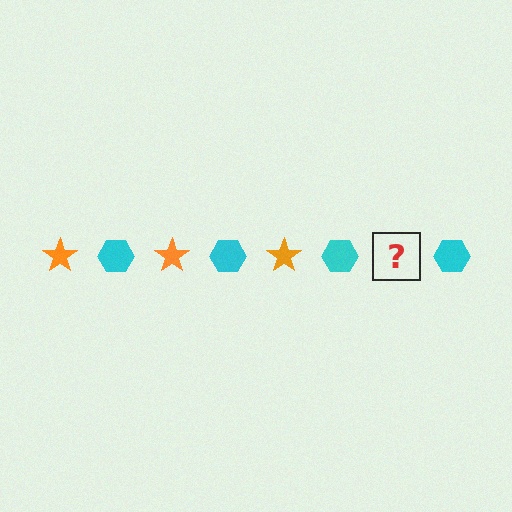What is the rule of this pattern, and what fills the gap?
The rule is that the pattern alternates between orange star and cyan hexagon. The gap should be filled with an orange star.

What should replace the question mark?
The question mark should be replaced with an orange star.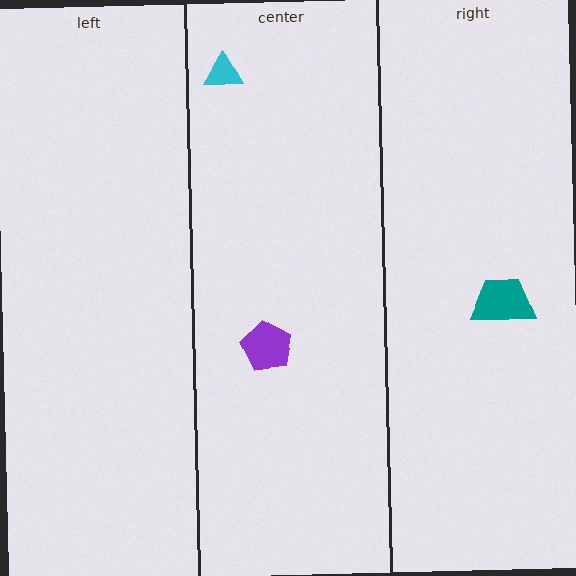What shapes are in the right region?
The teal trapezoid.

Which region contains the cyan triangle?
The center region.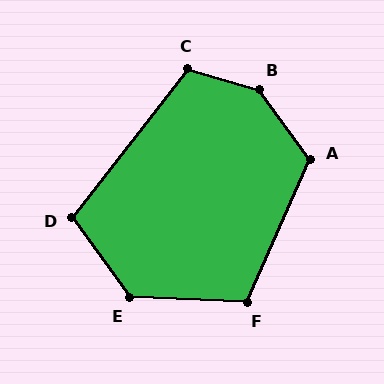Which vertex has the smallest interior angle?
D, at approximately 106 degrees.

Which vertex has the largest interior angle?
B, at approximately 141 degrees.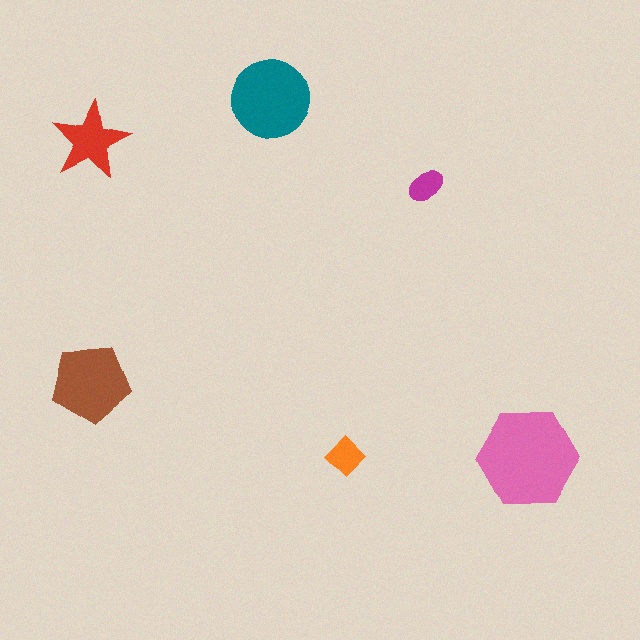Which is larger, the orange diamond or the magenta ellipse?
The orange diamond.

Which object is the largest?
The pink hexagon.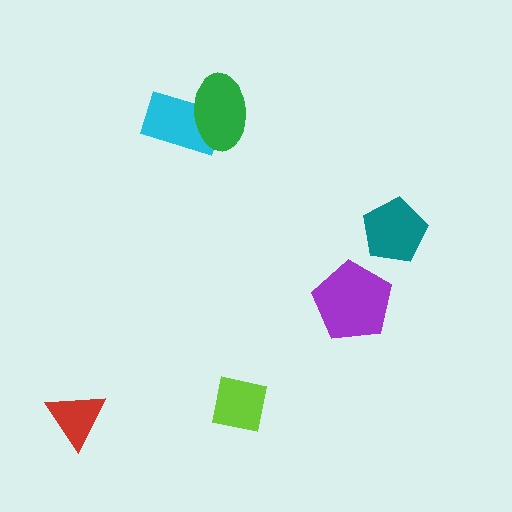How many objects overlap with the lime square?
0 objects overlap with the lime square.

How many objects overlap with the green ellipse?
1 object overlaps with the green ellipse.